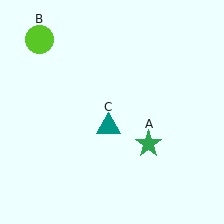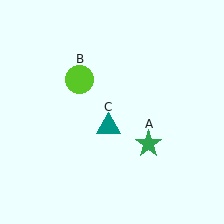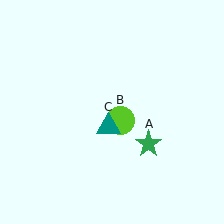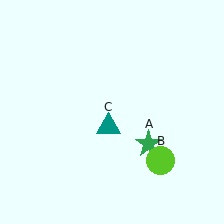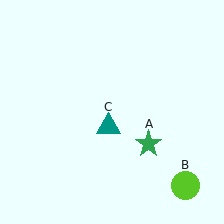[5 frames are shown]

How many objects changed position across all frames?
1 object changed position: lime circle (object B).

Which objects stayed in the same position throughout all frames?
Green star (object A) and teal triangle (object C) remained stationary.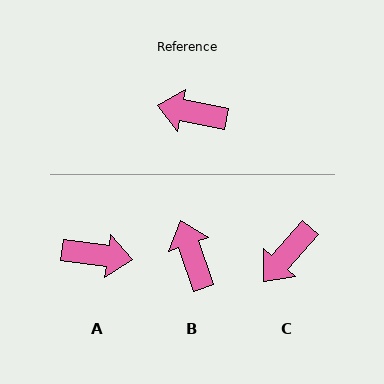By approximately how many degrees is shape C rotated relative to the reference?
Approximately 60 degrees counter-clockwise.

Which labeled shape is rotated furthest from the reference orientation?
A, about 177 degrees away.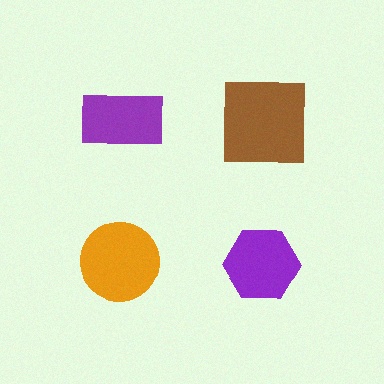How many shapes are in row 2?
2 shapes.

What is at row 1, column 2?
A brown square.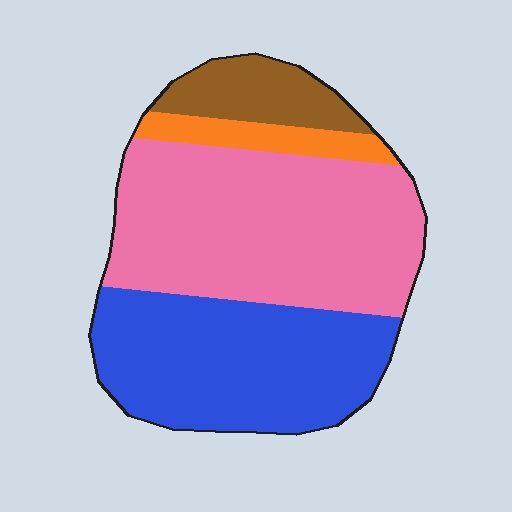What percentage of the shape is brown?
Brown takes up less than a sixth of the shape.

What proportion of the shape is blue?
Blue takes up about three eighths (3/8) of the shape.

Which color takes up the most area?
Pink, at roughly 45%.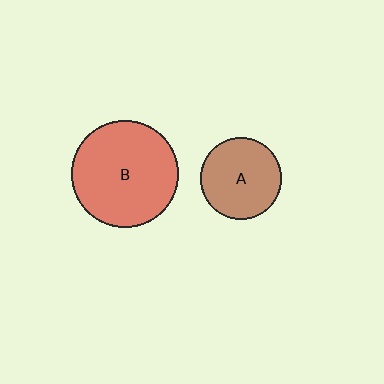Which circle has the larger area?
Circle B (red).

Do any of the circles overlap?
No, none of the circles overlap.